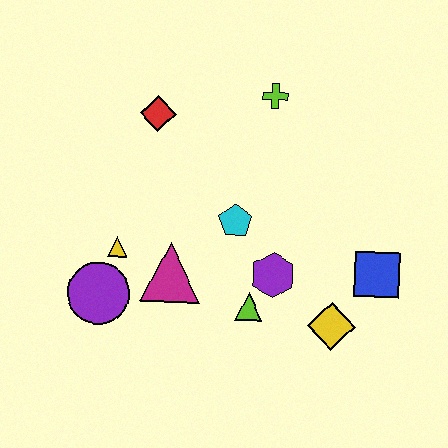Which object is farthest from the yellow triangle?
The blue square is farthest from the yellow triangle.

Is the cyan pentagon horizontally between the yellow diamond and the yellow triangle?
Yes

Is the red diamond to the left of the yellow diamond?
Yes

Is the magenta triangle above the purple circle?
Yes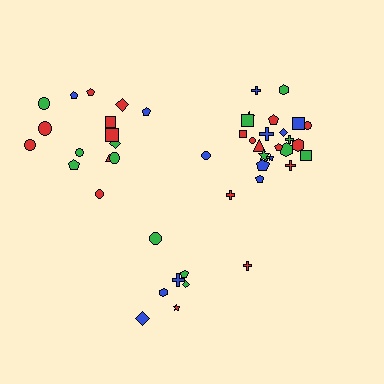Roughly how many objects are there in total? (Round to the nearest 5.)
Roughly 50 objects in total.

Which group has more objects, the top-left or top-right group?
The top-right group.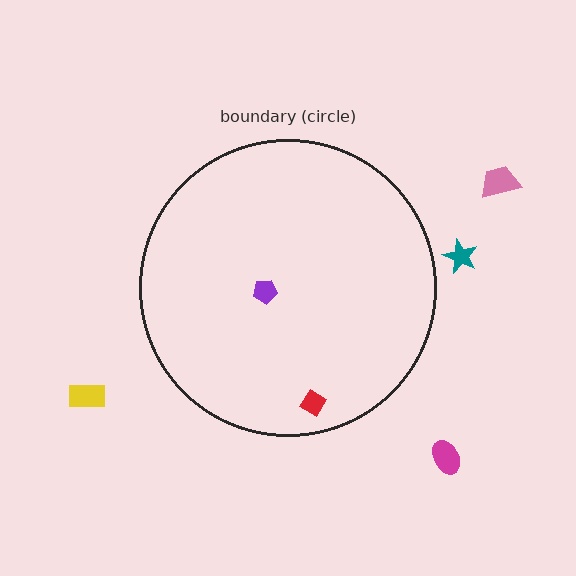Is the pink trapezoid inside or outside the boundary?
Outside.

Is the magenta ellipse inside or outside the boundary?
Outside.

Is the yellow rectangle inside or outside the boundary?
Outside.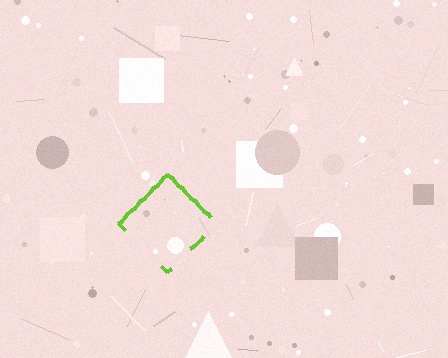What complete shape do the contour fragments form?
The contour fragments form a diamond.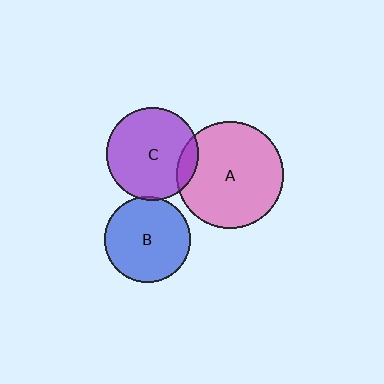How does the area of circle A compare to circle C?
Approximately 1.3 times.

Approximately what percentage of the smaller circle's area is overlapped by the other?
Approximately 10%.